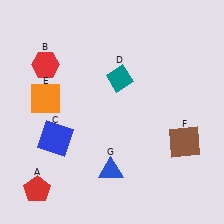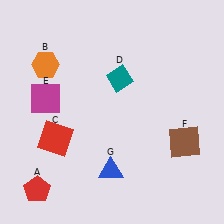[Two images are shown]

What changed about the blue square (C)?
In Image 1, C is blue. In Image 2, it changed to red.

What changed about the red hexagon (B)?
In Image 1, B is red. In Image 2, it changed to orange.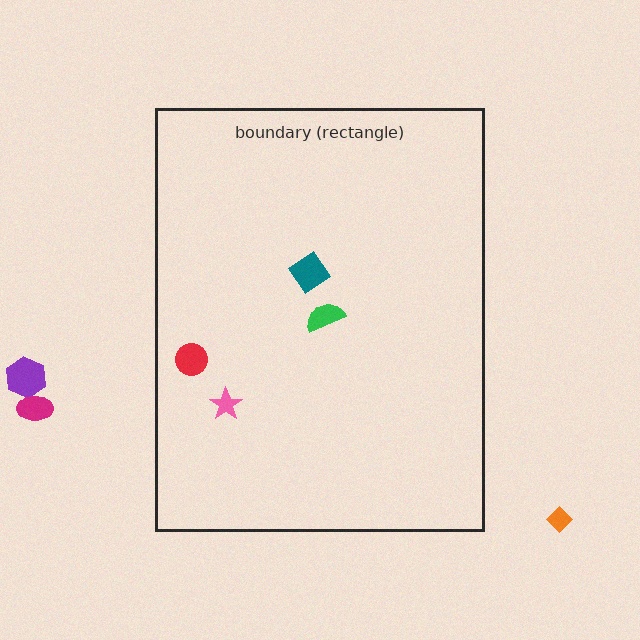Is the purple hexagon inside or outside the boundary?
Outside.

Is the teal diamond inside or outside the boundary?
Inside.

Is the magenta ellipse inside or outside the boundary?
Outside.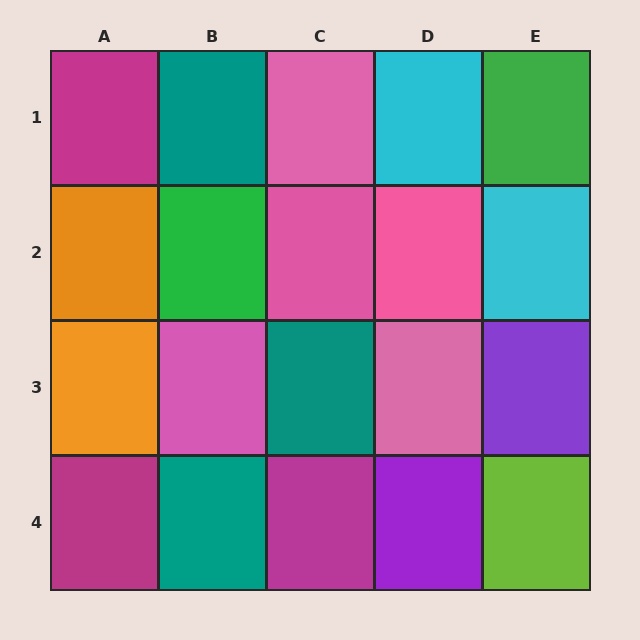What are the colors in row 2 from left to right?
Orange, green, pink, pink, cyan.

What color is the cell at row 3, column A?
Orange.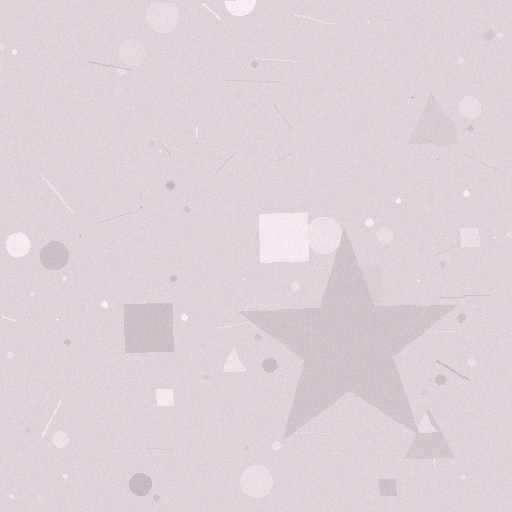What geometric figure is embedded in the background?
A star is embedded in the background.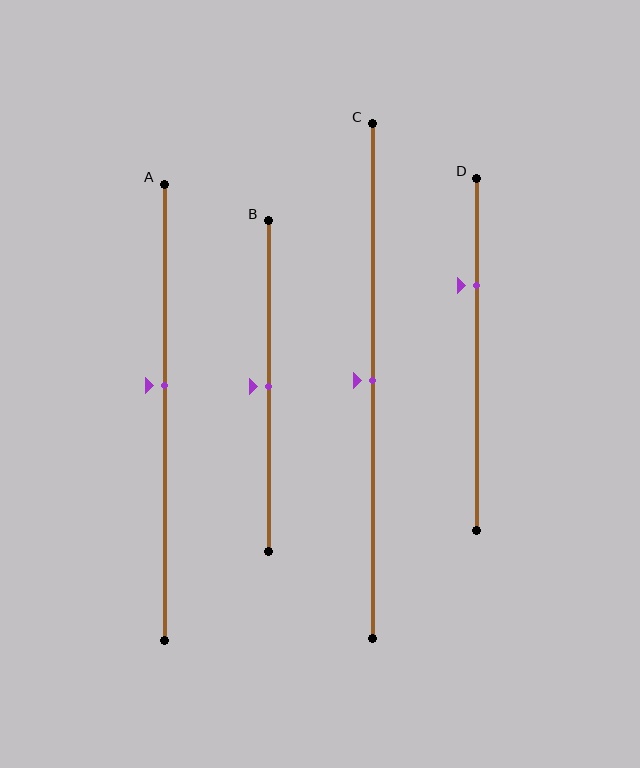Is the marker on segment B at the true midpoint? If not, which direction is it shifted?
Yes, the marker on segment B is at the true midpoint.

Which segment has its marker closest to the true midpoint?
Segment B has its marker closest to the true midpoint.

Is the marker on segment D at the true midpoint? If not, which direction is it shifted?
No, the marker on segment D is shifted upward by about 20% of the segment length.